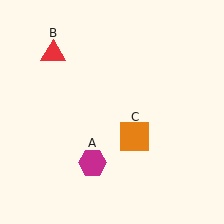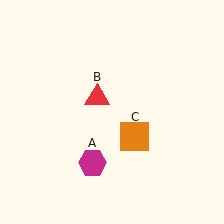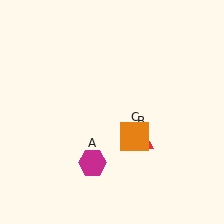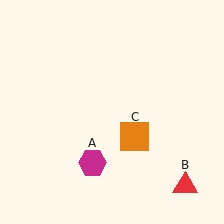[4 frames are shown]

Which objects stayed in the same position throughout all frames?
Magenta hexagon (object A) and orange square (object C) remained stationary.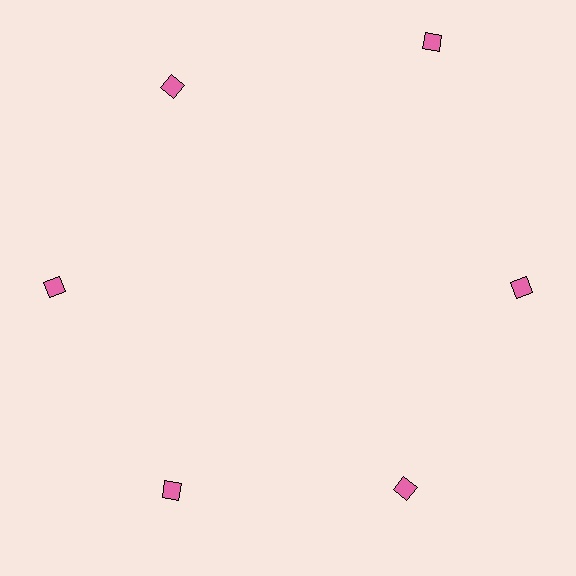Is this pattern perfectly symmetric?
No. The 6 pink diamonds are arranged in a ring, but one element near the 1 o'clock position is pushed outward from the center, breaking the 6-fold rotational symmetry.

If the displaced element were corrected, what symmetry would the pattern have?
It would have 6-fold rotational symmetry — the pattern would map onto itself every 60 degrees.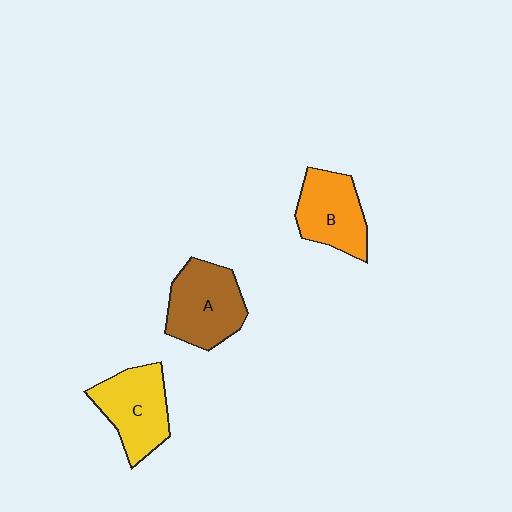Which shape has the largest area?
Shape A (brown).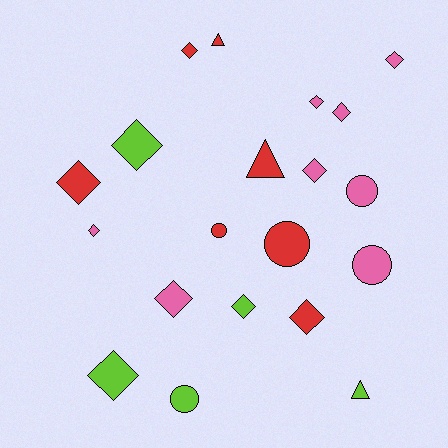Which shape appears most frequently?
Diamond, with 12 objects.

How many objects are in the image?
There are 20 objects.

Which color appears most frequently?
Pink, with 8 objects.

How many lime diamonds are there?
There are 3 lime diamonds.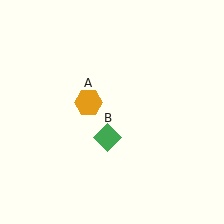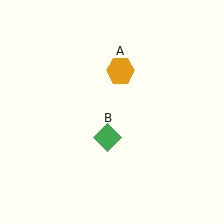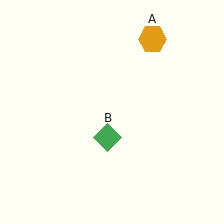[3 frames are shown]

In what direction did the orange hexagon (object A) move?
The orange hexagon (object A) moved up and to the right.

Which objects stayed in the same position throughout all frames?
Green diamond (object B) remained stationary.